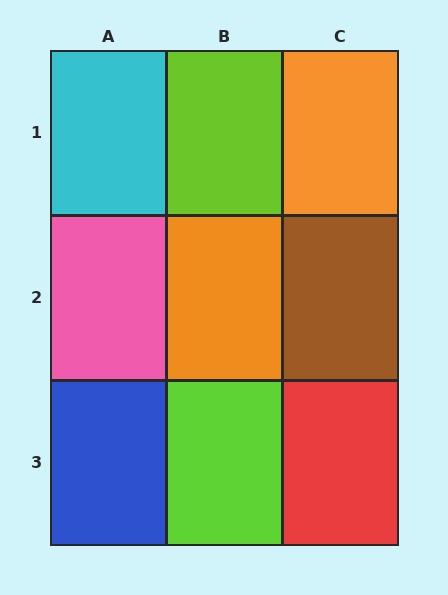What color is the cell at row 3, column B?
Lime.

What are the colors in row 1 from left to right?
Cyan, lime, orange.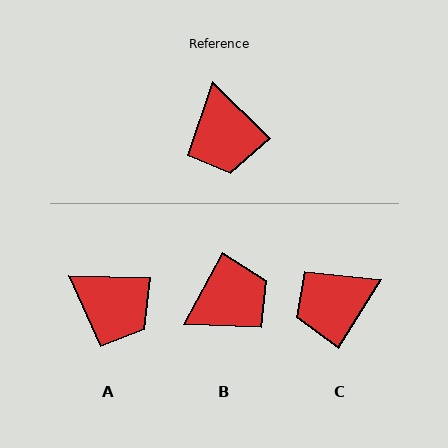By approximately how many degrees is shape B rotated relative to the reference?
Approximately 107 degrees counter-clockwise.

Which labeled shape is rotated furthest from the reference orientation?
B, about 107 degrees away.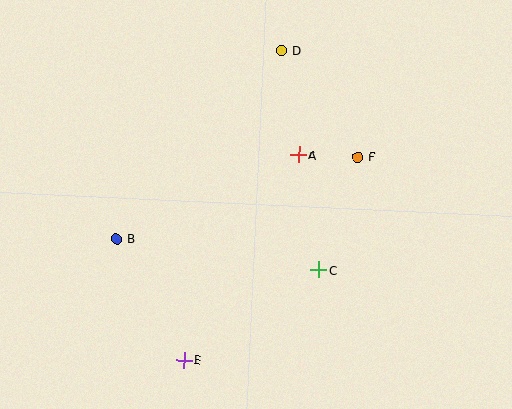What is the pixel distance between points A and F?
The distance between A and F is 59 pixels.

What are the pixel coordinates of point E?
Point E is at (184, 360).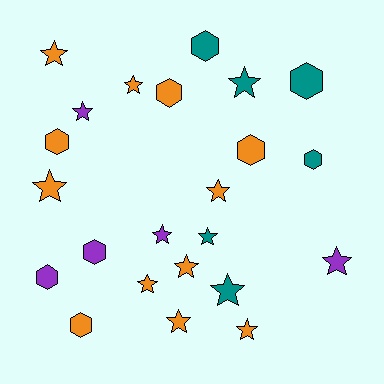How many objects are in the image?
There are 23 objects.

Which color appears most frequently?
Orange, with 12 objects.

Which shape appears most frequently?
Star, with 14 objects.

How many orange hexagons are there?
There are 4 orange hexagons.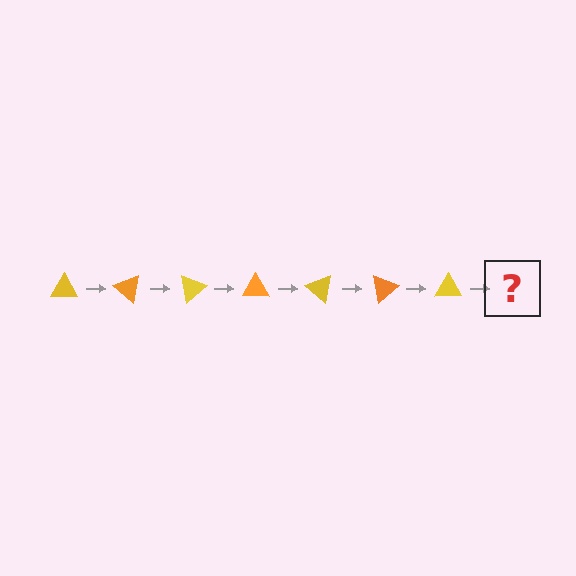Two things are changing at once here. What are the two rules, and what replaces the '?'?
The two rules are that it rotates 40 degrees each step and the color cycles through yellow and orange. The '?' should be an orange triangle, rotated 280 degrees from the start.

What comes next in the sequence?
The next element should be an orange triangle, rotated 280 degrees from the start.